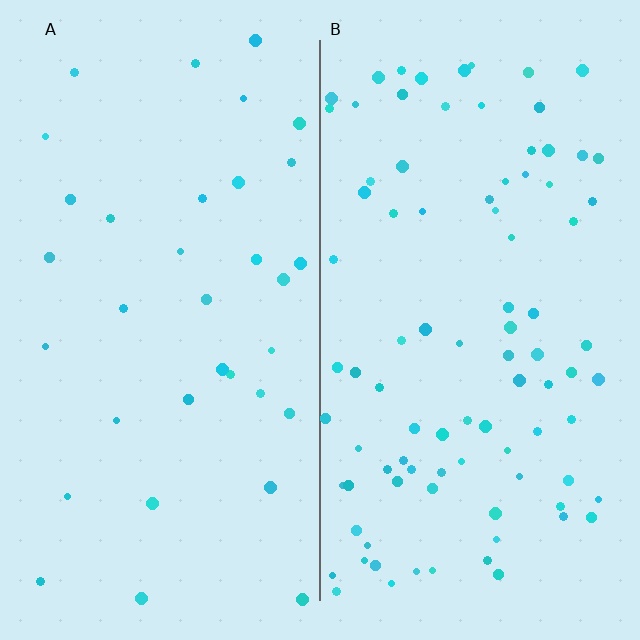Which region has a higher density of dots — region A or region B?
B (the right).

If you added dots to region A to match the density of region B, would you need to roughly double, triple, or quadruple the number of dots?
Approximately triple.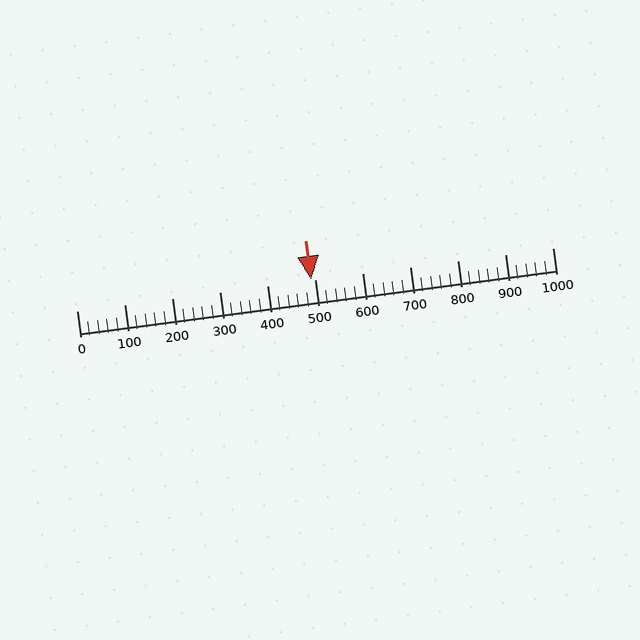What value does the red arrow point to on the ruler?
The red arrow points to approximately 492.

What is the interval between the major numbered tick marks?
The major tick marks are spaced 100 units apart.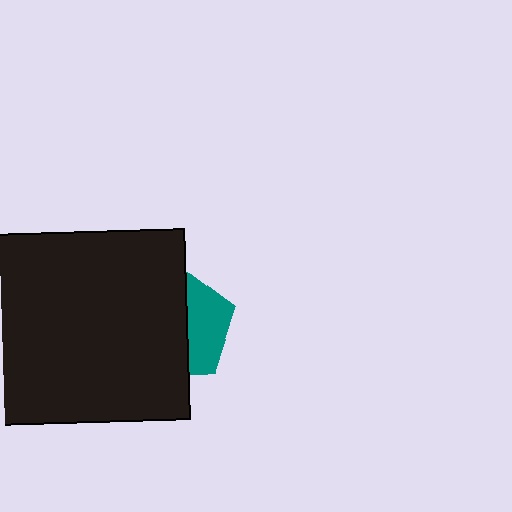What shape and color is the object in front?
The object in front is a black square.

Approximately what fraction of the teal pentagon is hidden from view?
Roughly 61% of the teal pentagon is hidden behind the black square.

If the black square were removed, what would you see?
You would see the complete teal pentagon.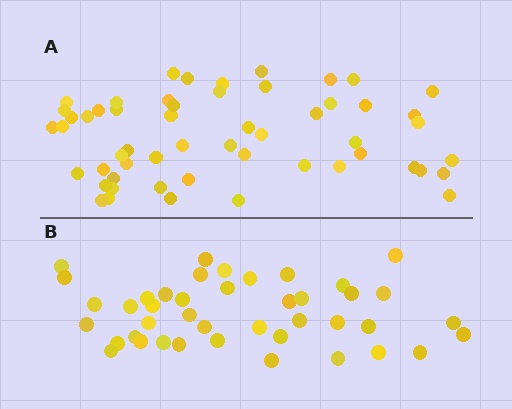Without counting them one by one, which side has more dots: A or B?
Region A (the top region) has more dots.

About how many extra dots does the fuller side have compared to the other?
Region A has approximately 15 more dots than region B.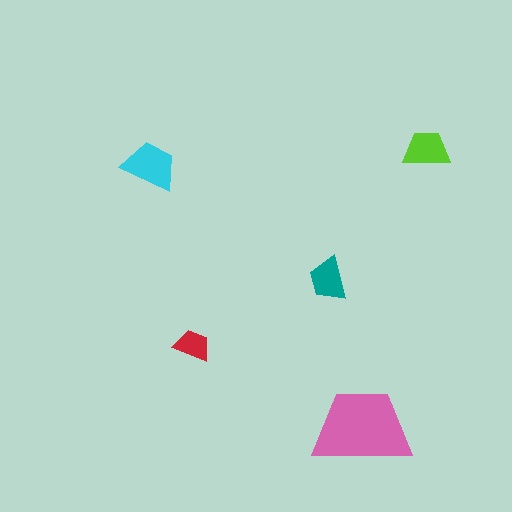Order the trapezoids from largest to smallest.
the pink one, the cyan one, the lime one, the teal one, the red one.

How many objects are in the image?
There are 5 objects in the image.